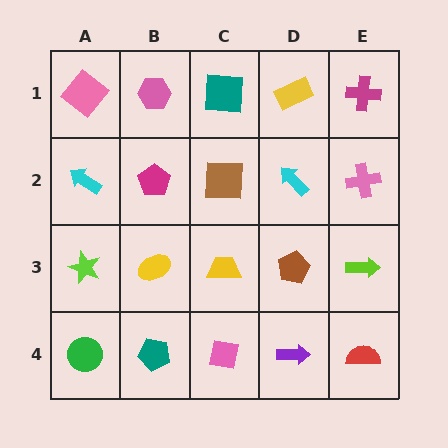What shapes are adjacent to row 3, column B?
A magenta pentagon (row 2, column B), a teal pentagon (row 4, column B), a lime star (row 3, column A), a yellow trapezoid (row 3, column C).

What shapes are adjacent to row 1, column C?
A brown square (row 2, column C), a pink hexagon (row 1, column B), a yellow rectangle (row 1, column D).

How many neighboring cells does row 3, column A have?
3.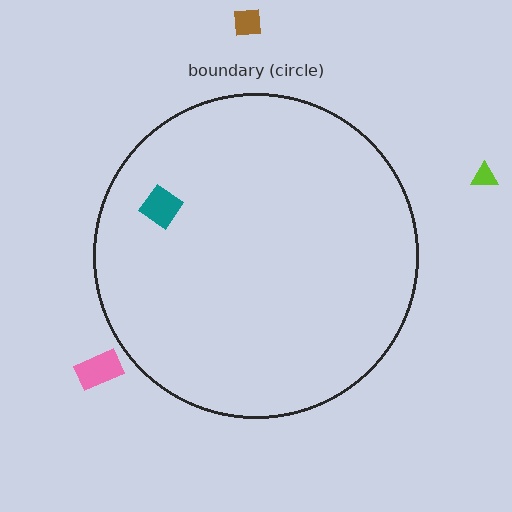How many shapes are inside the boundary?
1 inside, 3 outside.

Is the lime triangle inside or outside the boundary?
Outside.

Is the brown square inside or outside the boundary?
Outside.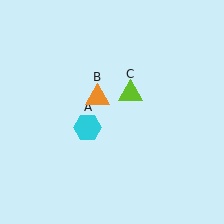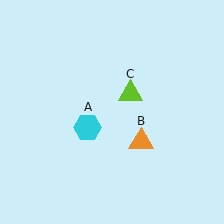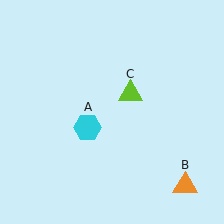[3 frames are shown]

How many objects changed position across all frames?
1 object changed position: orange triangle (object B).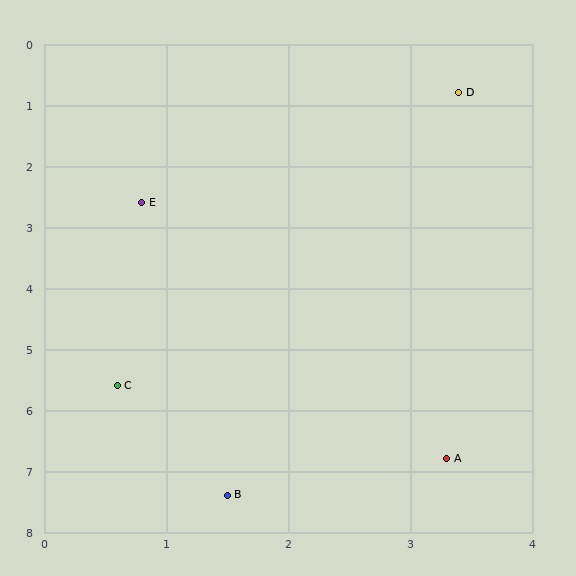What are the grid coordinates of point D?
Point D is at approximately (3.4, 0.8).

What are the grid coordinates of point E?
Point E is at approximately (0.8, 2.6).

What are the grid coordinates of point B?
Point B is at approximately (1.5, 7.4).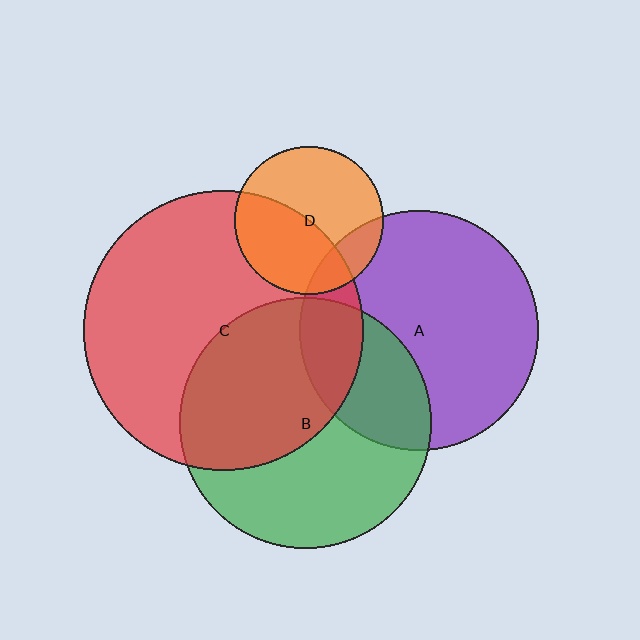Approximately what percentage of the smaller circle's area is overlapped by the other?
Approximately 15%.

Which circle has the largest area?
Circle C (red).